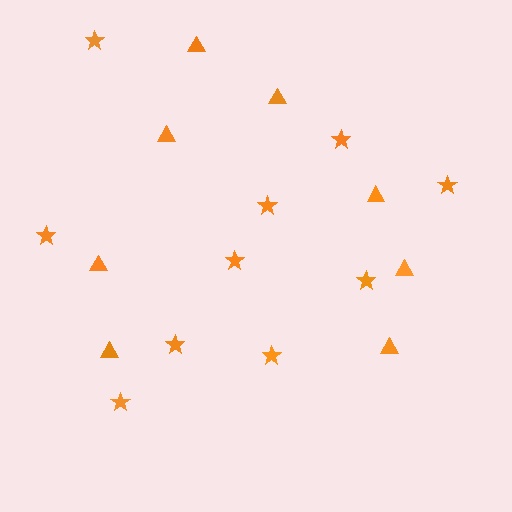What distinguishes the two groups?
There are 2 groups: one group of triangles (8) and one group of stars (10).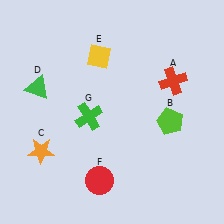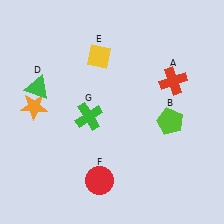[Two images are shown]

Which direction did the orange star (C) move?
The orange star (C) moved up.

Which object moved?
The orange star (C) moved up.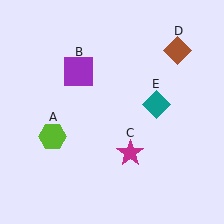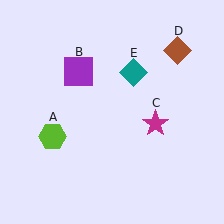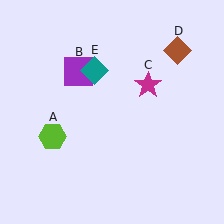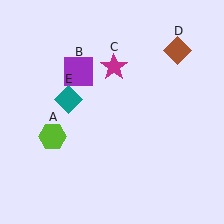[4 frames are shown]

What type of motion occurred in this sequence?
The magenta star (object C), teal diamond (object E) rotated counterclockwise around the center of the scene.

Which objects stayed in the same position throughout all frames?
Lime hexagon (object A) and purple square (object B) and brown diamond (object D) remained stationary.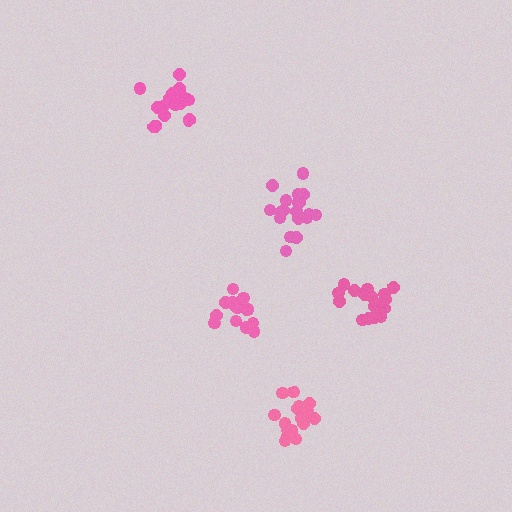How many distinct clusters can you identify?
There are 5 distinct clusters.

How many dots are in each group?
Group 1: 19 dots, Group 2: 20 dots, Group 3: 19 dots, Group 4: 14 dots, Group 5: 16 dots (88 total).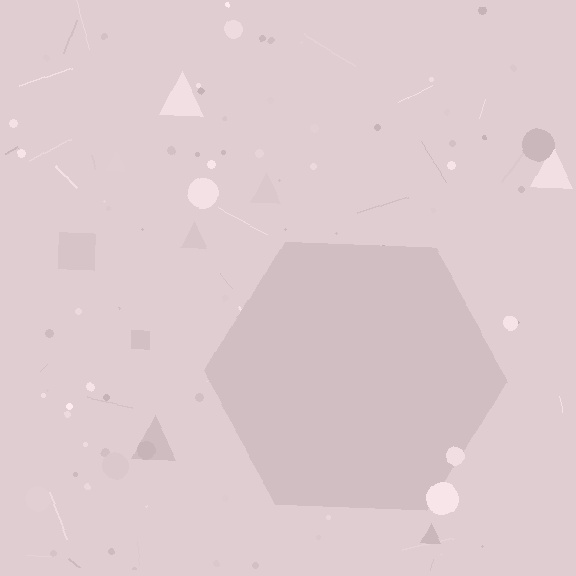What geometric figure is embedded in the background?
A hexagon is embedded in the background.